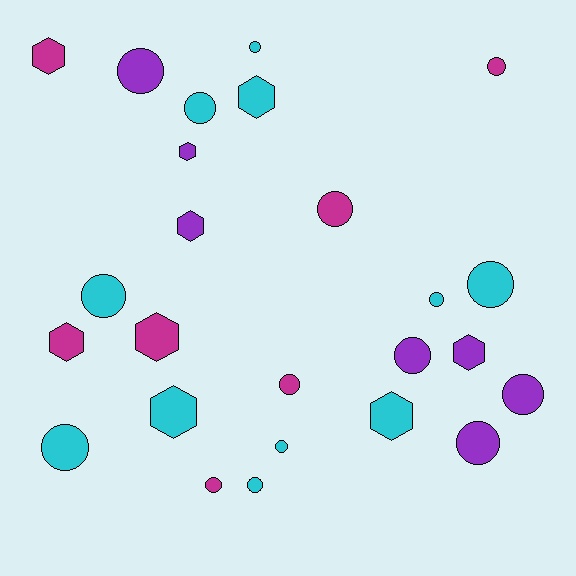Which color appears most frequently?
Cyan, with 11 objects.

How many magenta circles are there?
There are 4 magenta circles.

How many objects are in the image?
There are 25 objects.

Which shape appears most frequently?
Circle, with 16 objects.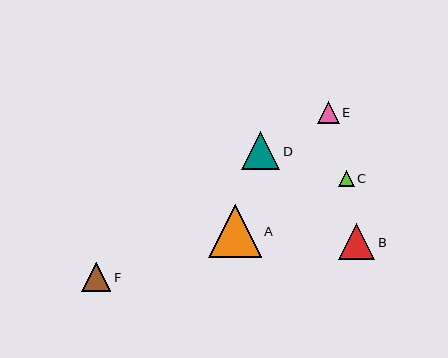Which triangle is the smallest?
Triangle C is the smallest with a size of approximately 16 pixels.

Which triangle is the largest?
Triangle A is the largest with a size of approximately 53 pixels.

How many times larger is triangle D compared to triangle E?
Triangle D is approximately 1.8 times the size of triangle E.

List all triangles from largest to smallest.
From largest to smallest: A, D, B, F, E, C.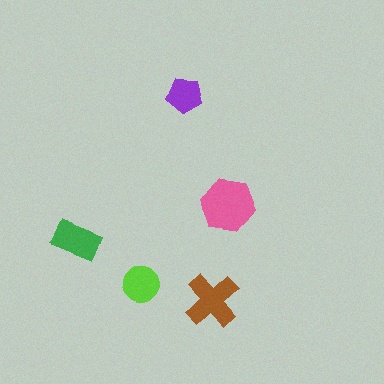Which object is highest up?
The purple pentagon is topmost.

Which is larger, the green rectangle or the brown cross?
The brown cross.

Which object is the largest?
The pink hexagon.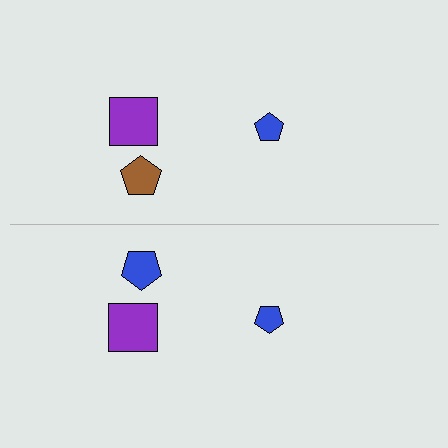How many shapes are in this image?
There are 6 shapes in this image.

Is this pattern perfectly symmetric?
No, the pattern is not perfectly symmetric. The blue pentagon on the bottom side breaks the symmetry — its mirror counterpart is brown.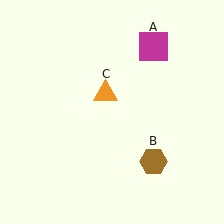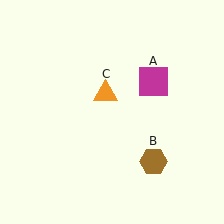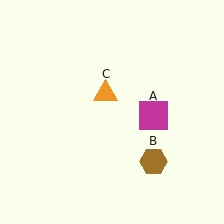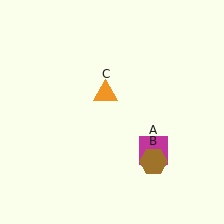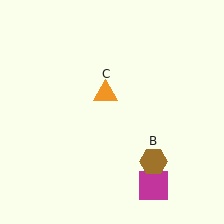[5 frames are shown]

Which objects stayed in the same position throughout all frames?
Brown hexagon (object B) and orange triangle (object C) remained stationary.